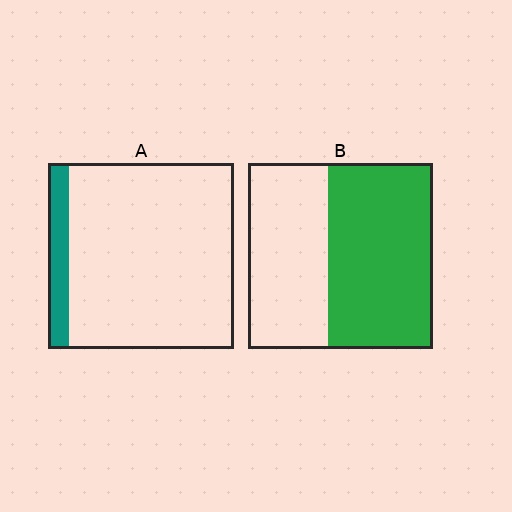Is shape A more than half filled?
No.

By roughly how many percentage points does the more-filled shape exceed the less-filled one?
By roughly 45 percentage points (B over A).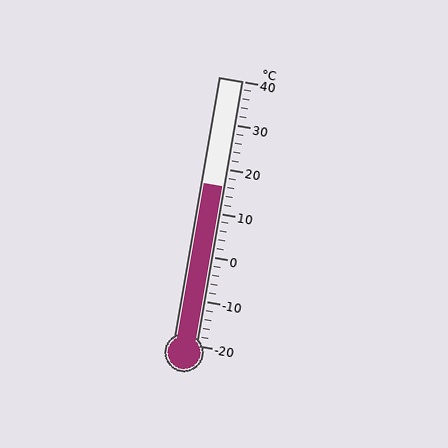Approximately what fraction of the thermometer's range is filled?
The thermometer is filled to approximately 60% of its range.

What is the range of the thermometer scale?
The thermometer scale ranges from -20°C to 40°C.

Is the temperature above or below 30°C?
The temperature is below 30°C.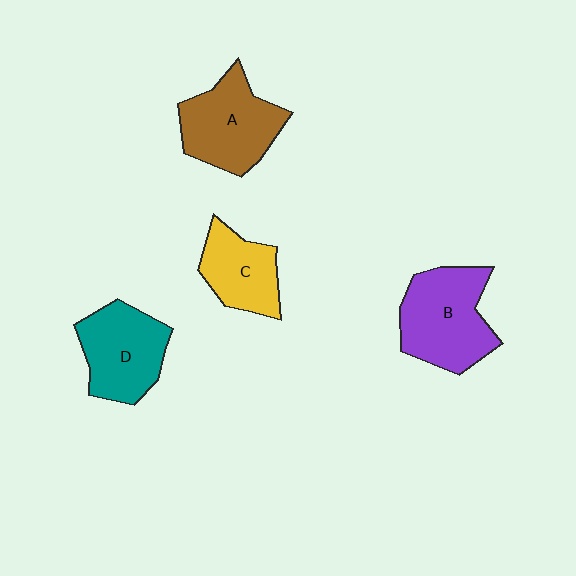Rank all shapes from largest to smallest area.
From largest to smallest: B (purple), A (brown), D (teal), C (yellow).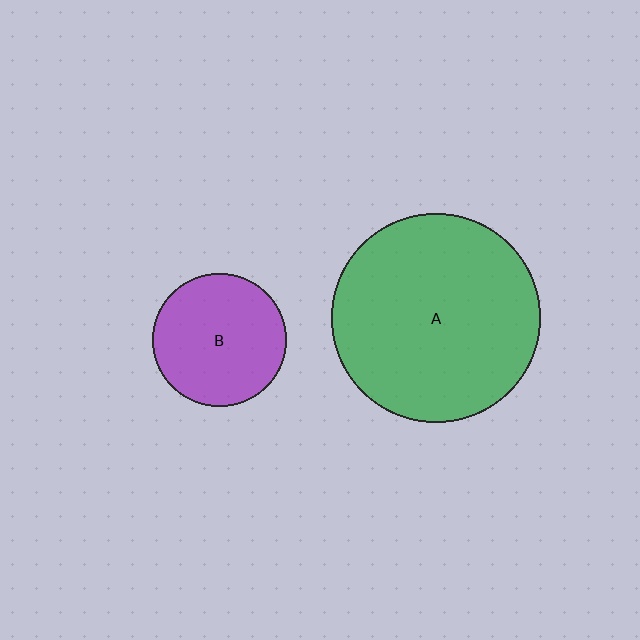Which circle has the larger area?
Circle A (green).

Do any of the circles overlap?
No, none of the circles overlap.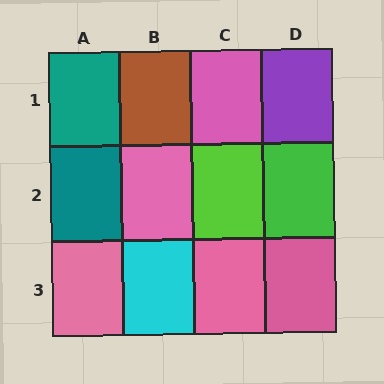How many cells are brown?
1 cell is brown.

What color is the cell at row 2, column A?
Teal.